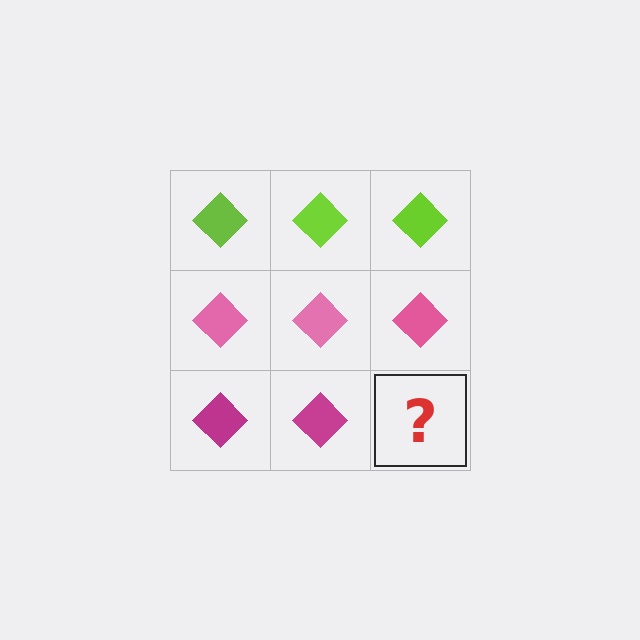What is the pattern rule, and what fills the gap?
The rule is that each row has a consistent color. The gap should be filled with a magenta diamond.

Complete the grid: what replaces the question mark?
The question mark should be replaced with a magenta diamond.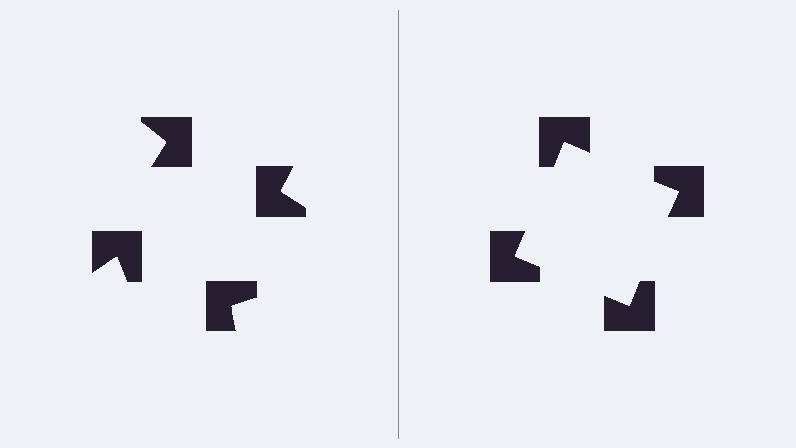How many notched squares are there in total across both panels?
8 — 4 on each side.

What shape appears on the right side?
An illusory square.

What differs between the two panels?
The notched squares are positioned identically on both sides; only the wedge orientations differ. On the right they align to a square; on the left they are misaligned.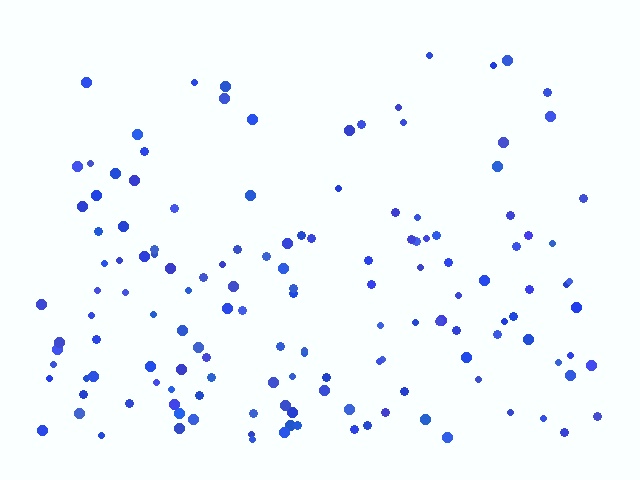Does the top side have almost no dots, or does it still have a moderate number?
Still a moderate number, just noticeably fewer than the bottom.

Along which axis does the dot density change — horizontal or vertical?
Vertical.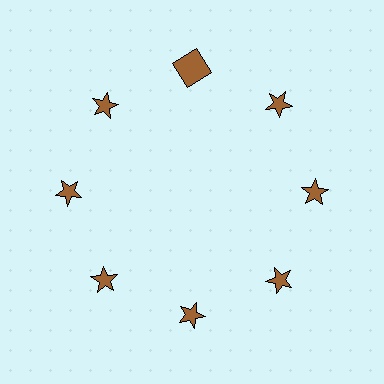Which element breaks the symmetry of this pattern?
The brown square at roughly the 12 o'clock position breaks the symmetry. All other shapes are brown stars.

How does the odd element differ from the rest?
It has a different shape: square instead of star.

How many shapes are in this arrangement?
There are 8 shapes arranged in a ring pattern.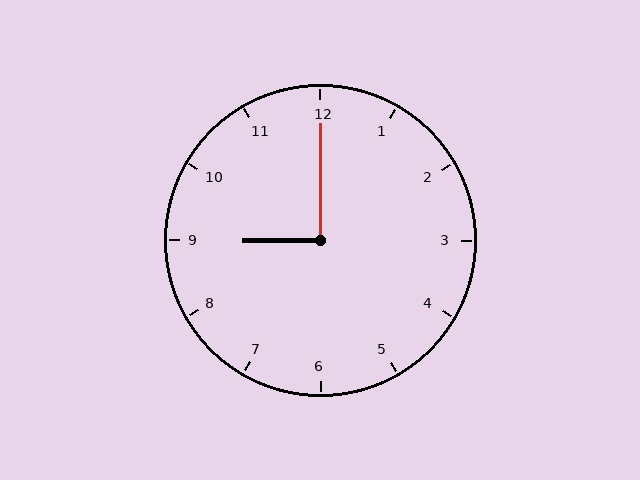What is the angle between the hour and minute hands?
Approximately 90 degrees.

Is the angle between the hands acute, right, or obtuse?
It is right.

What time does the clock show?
9:00.